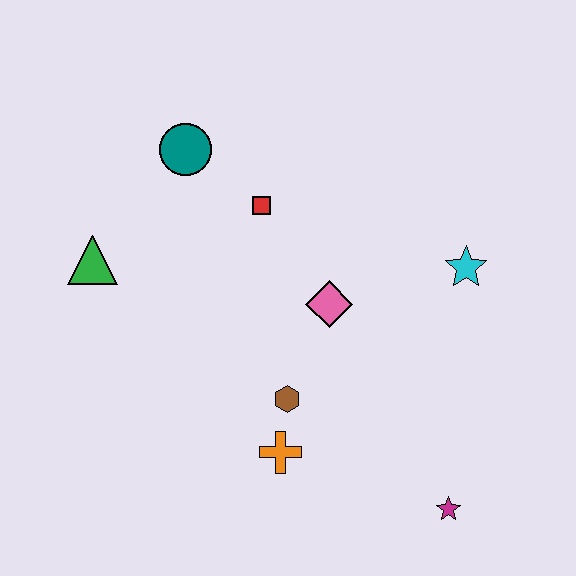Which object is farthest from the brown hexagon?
The teal circle is farthest from the brown hexagon.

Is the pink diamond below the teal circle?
Yes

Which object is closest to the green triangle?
The teal circle is closest to the green triangle.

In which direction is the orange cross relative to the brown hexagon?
The orange cross is below the brown hexagon.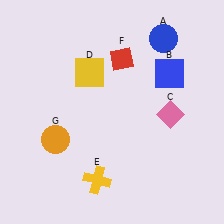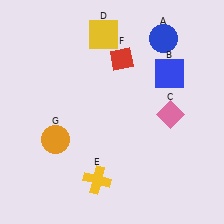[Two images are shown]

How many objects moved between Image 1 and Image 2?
1 object moved between the two images.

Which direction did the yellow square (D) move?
The yellow square (D) moved up.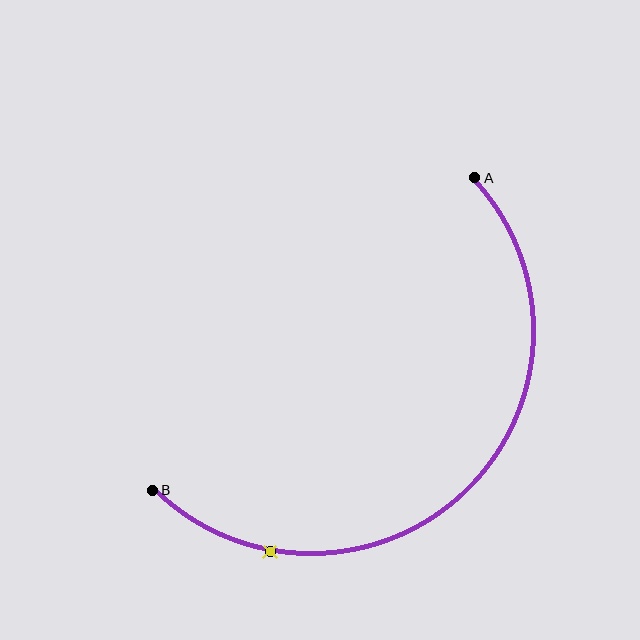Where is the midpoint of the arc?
The arc midpoint is the point on the curve farthest from the straight line joining A and B. It sits below and to the right of that line.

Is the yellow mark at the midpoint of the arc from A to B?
No. The yellow mark lies on the arc but is closer to endpoint B. The arc midpoint would be at the point on the curve equidistant along the arc from both A and B.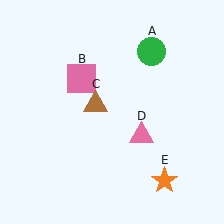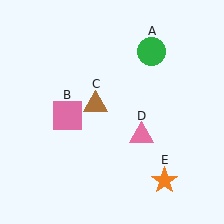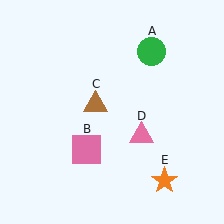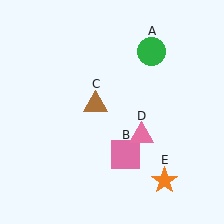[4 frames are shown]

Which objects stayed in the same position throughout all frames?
Green circle (object A) and brown triangle (object C) and pink triangle (object D) and orange star (object E) remained stationary.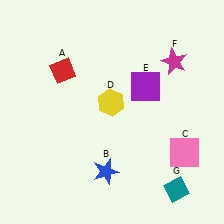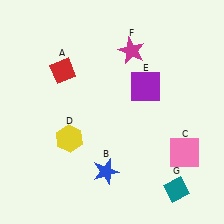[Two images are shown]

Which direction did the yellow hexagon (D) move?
The yellow hexagon (D) moved left.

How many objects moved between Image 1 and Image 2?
2 objects moved between the two images.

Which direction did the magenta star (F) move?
The magenta star (F) moved left.